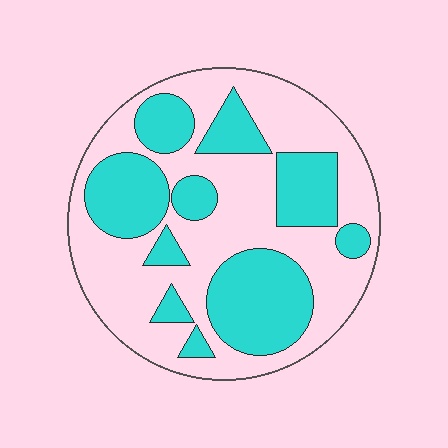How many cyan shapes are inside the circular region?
10.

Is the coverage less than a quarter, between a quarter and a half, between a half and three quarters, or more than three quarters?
Between a quarter and a half.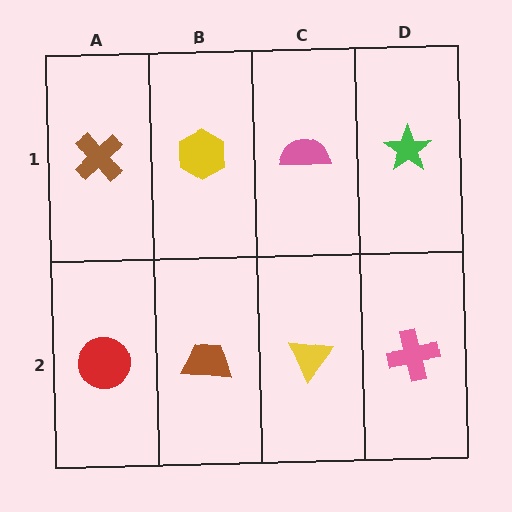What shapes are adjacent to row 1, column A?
A red circle (row 2, column A), a yellow hexagon (row 1, column B).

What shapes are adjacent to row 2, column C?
A pink semicircle (row 1, column C), a brown trapezoid (row 2, column B), a pink cross (row 2, column D).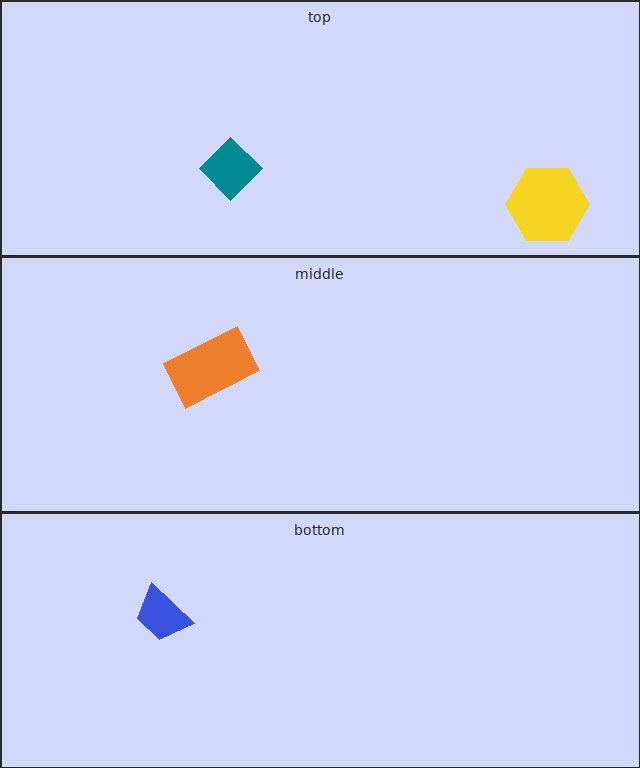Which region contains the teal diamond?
The top region.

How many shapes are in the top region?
2.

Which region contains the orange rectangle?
The middle region.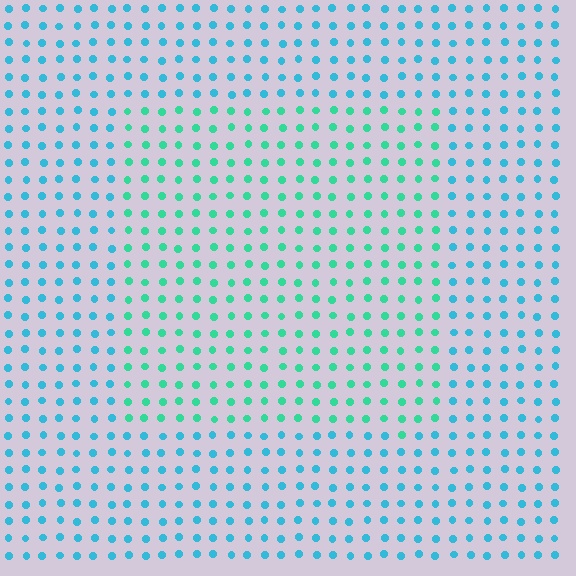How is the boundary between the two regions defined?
The boundary is defined purely by a slight shift in hue (about 35 degrees). Spacing, size, and orientation are identical on both sides.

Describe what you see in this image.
The image is filled with small cyan elements in a uniform arrangement. A rectangle-shaped region is visible where the elements are tinted to a slightly different hue, forming a subtle color boundary.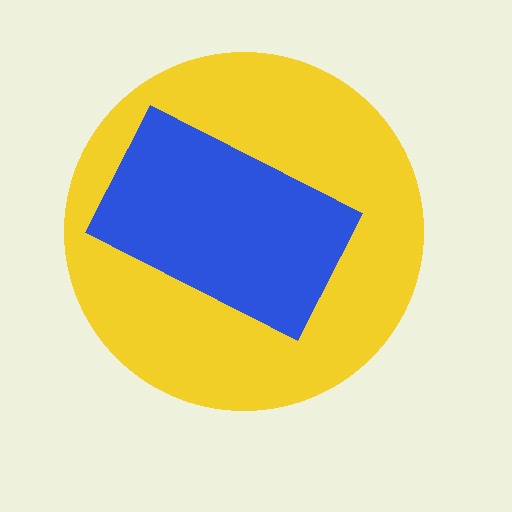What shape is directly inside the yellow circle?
The blue rectangle.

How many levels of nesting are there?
2.